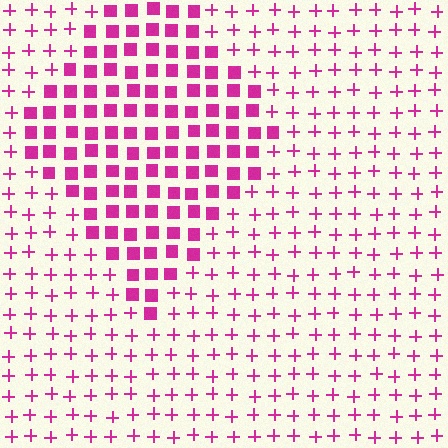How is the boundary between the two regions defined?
The boundary is defined by a change in element shape: squares inside vs. plus signs outside. All elements share the same color and spacing.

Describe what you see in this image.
The image is filled with small magenta elements arranged in a uniform grid. A diamond-shaped region contains squares, while the surrounding area contains plus signs. The boundary is defined purely by the change in element shape.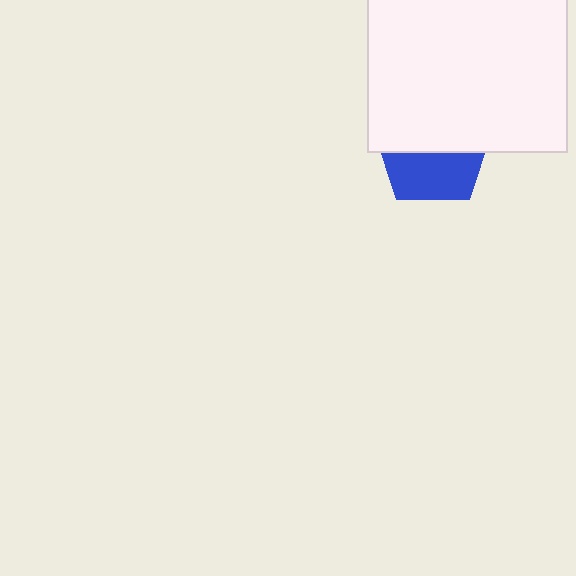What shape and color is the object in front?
The object in front is a white rectangle.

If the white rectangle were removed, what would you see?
You would see the complete blue pentagon.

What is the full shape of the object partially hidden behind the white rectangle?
The partially hidden object is a blue pentagon.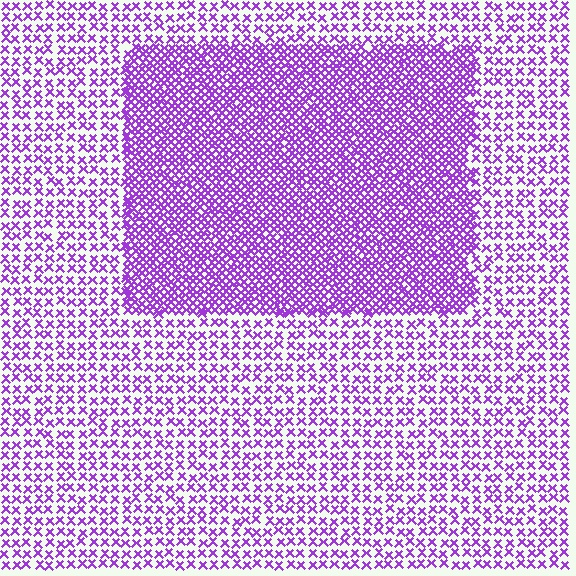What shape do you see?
I see a rectangle.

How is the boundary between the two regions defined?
The boundary is defined by a change in element density (approximately 2.3x ratio). All elements are the same color, size, and shape.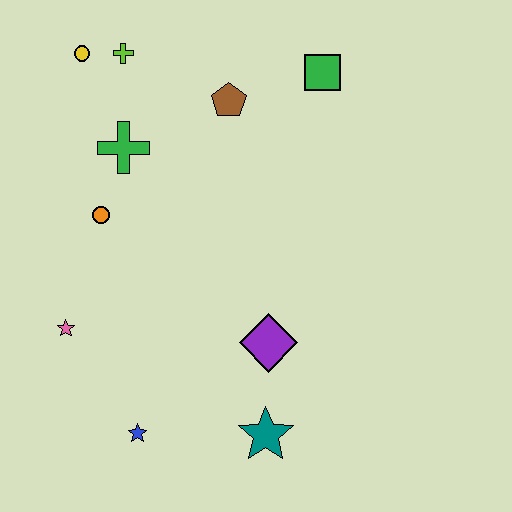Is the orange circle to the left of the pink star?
No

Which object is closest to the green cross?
The orange circle is closest to the green cross.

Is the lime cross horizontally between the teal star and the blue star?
No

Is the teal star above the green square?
No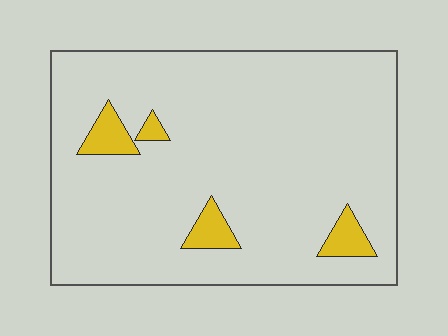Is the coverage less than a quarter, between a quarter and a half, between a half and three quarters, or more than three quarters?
Less than a quarter.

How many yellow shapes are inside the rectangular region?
4.